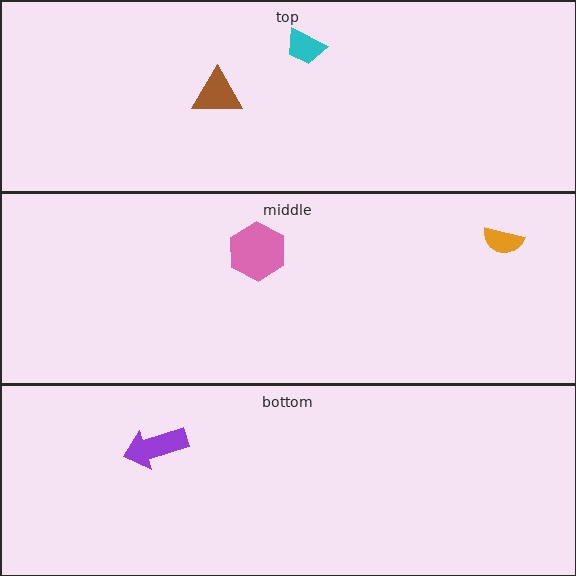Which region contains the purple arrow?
The bottom region.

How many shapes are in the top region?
2.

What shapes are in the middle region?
The orange semicircle, the pink hexagon.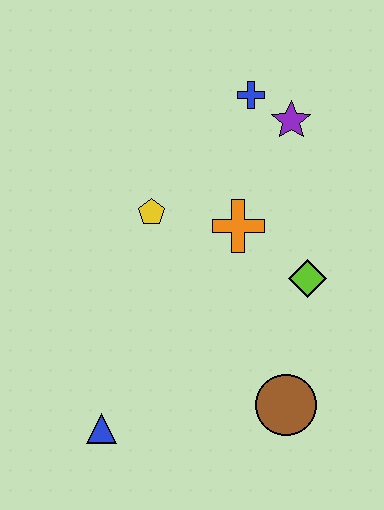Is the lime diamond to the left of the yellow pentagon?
No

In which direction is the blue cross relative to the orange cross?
The blue cross is above the orange cross.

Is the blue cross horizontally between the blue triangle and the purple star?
Yes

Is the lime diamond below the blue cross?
Yes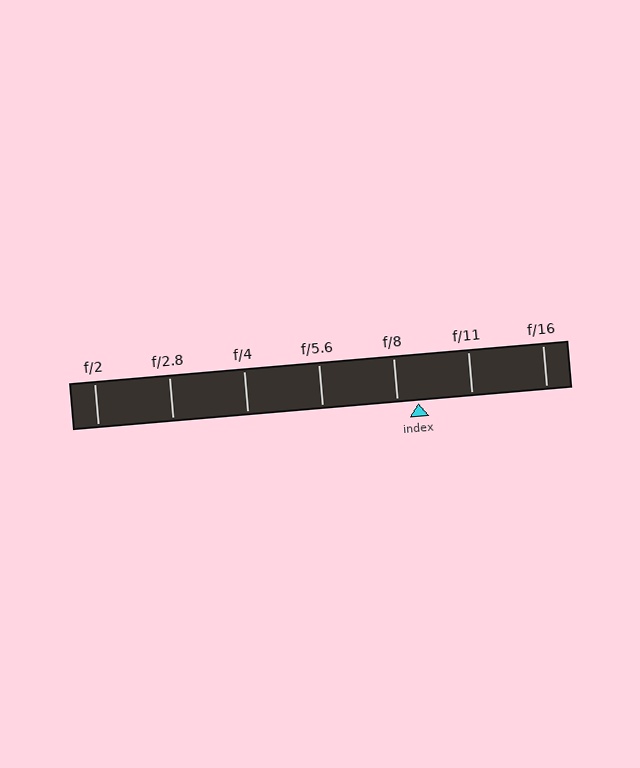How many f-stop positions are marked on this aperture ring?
There are 7 f-stop positions marked.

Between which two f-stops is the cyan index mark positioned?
The index mark is between f/8 and f/11.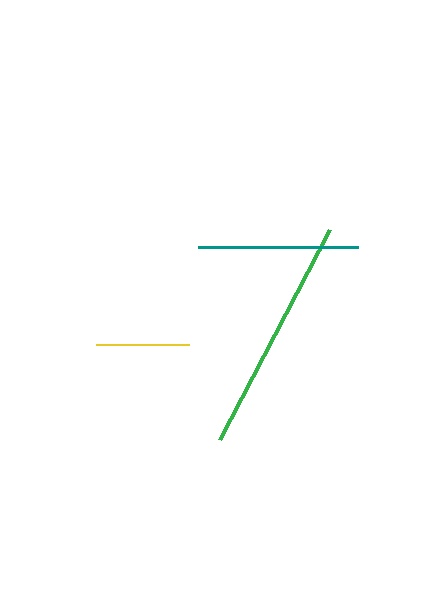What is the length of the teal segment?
The teal segment is approximately 160 pixels long.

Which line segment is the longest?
The green line is the longest at approximately 237 pixels.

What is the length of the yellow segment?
The yellow segment is approximately 93 pixels long.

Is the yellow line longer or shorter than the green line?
The green line is longer than the yellow line.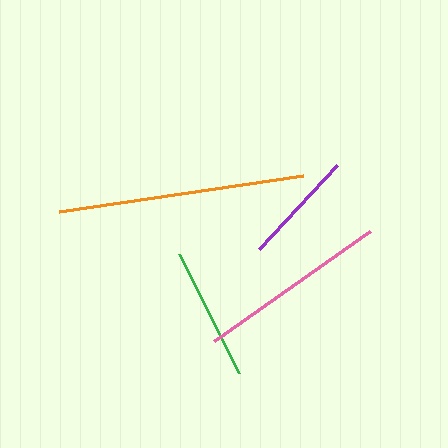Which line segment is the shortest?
The purple line is the shortest at approximately 116 pixels.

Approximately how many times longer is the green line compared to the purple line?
The green line is approximately 1.2 times the length of the purple line.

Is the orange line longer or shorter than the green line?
The orange line is longer than the green line.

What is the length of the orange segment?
The orange segment is approximately 246 pixels long.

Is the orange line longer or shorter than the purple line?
The orange line is longer than the purple line.